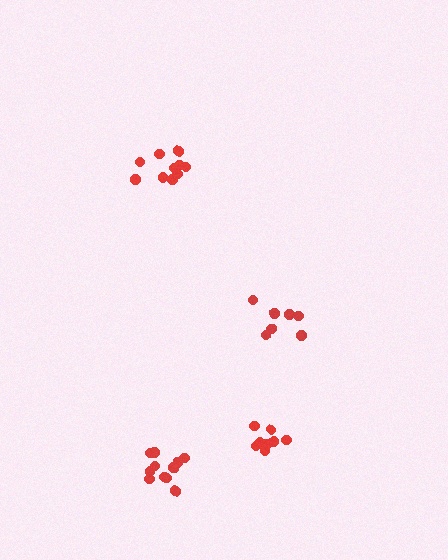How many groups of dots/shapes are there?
There are 4 groups.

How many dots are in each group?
Group 1: 10 dots, Group 2: 7 dots, Group 3: 8 dots, Group 4: 11 dots (36 total).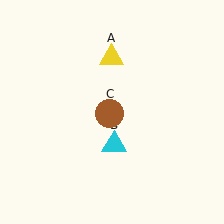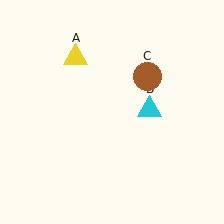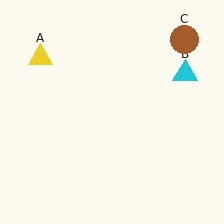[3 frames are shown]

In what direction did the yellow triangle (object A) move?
The yellow triangle (object A) moved left.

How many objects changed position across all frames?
3 objects changed position: yellow triangle (object A), cyan triangle (object B), brown circle (object C).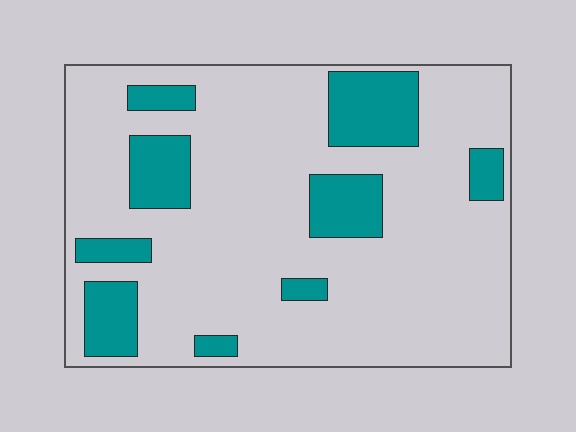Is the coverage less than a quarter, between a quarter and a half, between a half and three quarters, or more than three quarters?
Less than a quarter.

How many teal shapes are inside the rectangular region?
9.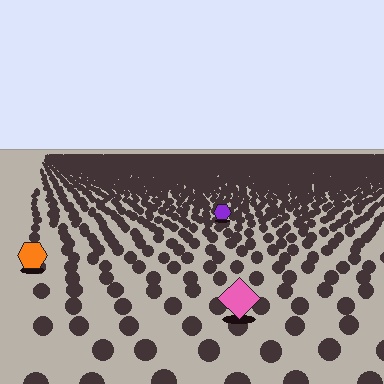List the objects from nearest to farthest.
From nearest to farthest: the pink diamond, the orange hexagon, the purple hexagon.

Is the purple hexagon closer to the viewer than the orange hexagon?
No. The orange hexagon is closer — you can tell from the texture gradient: the ground texture is coarser near it.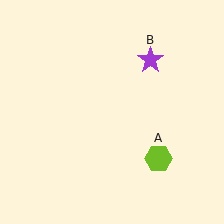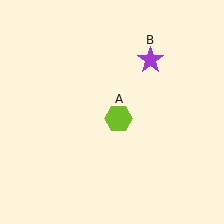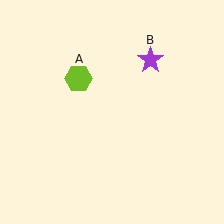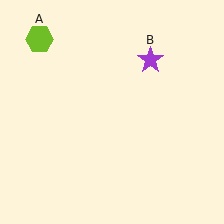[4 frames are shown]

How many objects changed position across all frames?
1 object changed position: lime hexagon (object A).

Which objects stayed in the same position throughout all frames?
Purple star (object B) remained stationary.